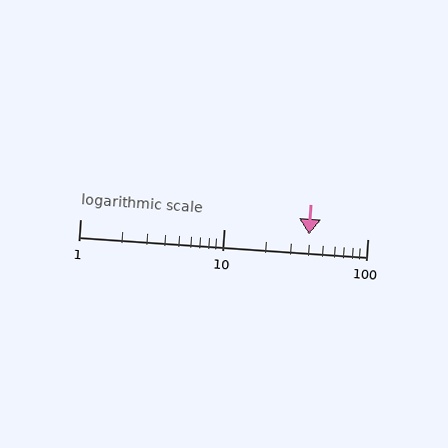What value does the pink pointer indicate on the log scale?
The pointer indicates approximately 39.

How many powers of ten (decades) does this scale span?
The scale spans 2 decades, from 1 to 100.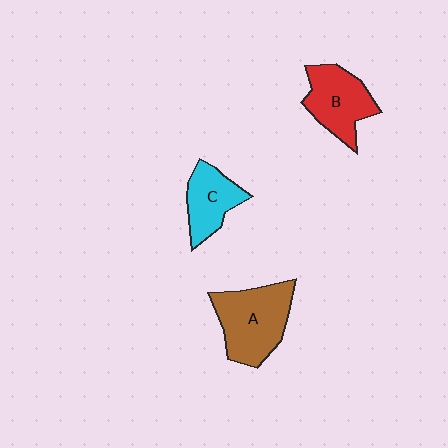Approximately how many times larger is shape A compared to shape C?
Approximately 1.6 times.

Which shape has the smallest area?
Shape C (cyan).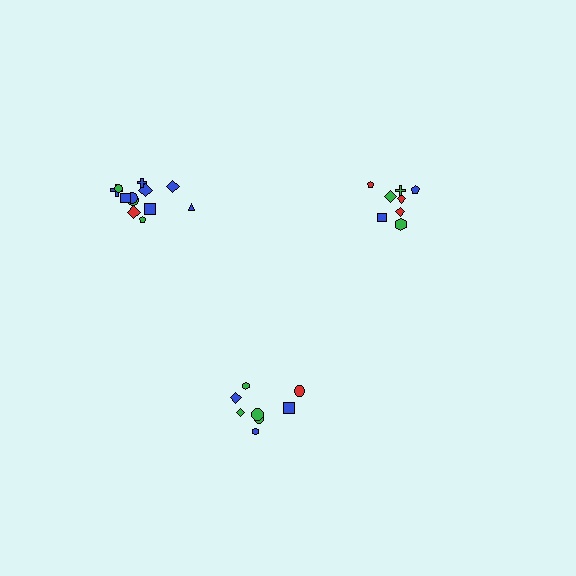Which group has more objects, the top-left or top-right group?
The top-left group.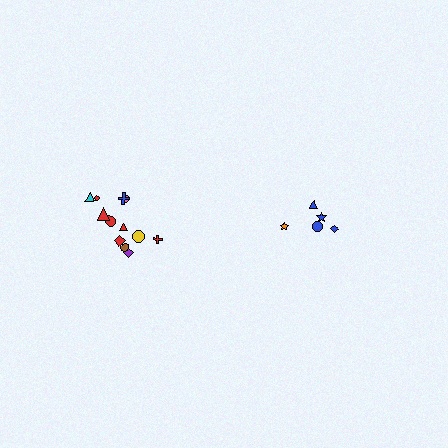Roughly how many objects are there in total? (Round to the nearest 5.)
Roughly 15 objects in total.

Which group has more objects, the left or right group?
The left group.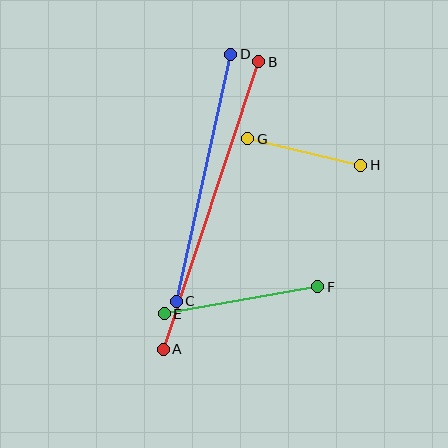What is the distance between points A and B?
The distance is approximately 303 pixels.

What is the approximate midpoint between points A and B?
The midpoint is at approximately (211, 206) pixels.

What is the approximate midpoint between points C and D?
The midpoint is at approximately (204, 178) pixels.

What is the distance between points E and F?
The distance is approximately 156 pixels.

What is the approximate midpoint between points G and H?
The midpoint is at approximately (304, 152) pixels.